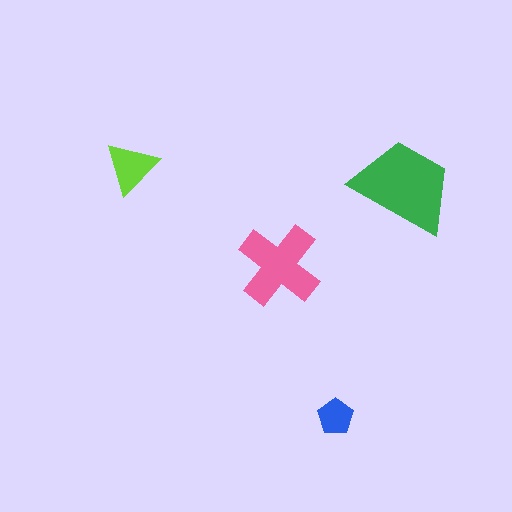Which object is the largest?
The green trapezoid.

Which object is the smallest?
The blue pentagon.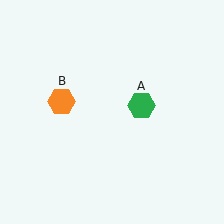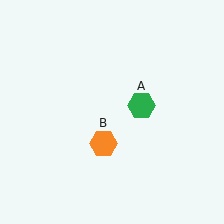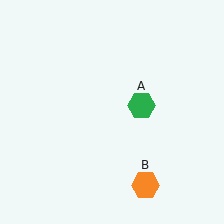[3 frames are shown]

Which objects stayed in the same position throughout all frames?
Green hexagon (object A) remained stationary.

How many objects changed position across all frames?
1 object changed position: orange hexagon (object B).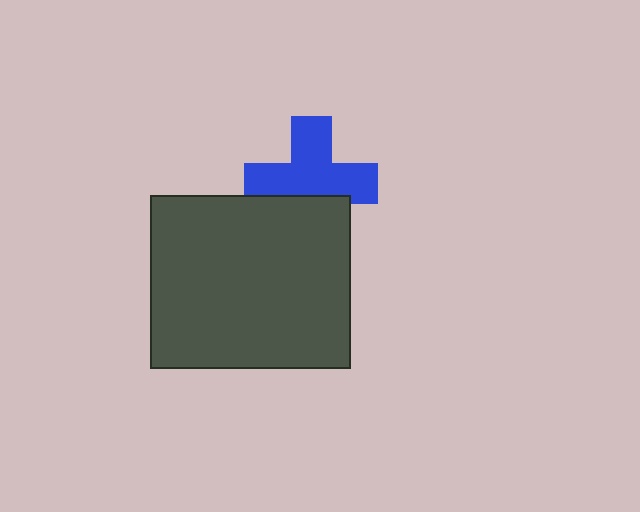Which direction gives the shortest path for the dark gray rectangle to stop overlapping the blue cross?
Moving down gives the shortest separation.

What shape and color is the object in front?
The object in front is a dark gray rectangle.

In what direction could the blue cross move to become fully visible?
The blue cross could move up. That would shift it out from behind the dark gray rectangle entirely.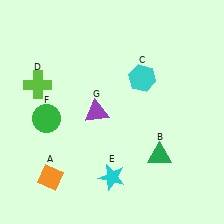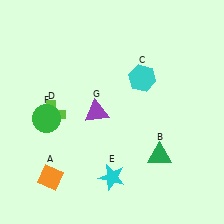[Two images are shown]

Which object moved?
The lime cross (D) moved down.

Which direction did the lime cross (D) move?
The lime cross (D) moved down.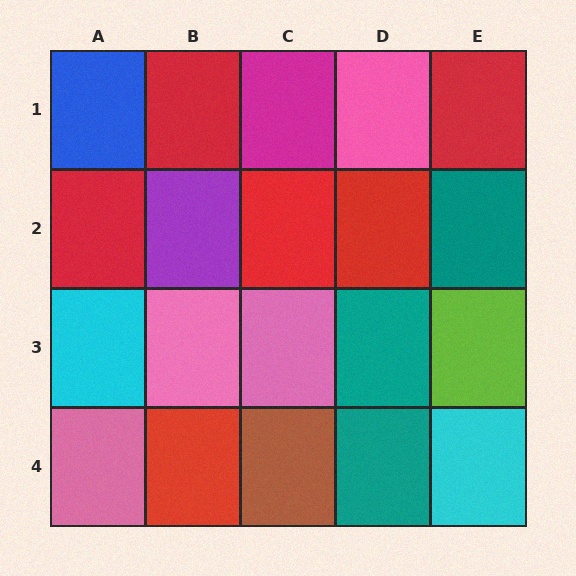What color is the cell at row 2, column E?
Teal.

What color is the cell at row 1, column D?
Pink.